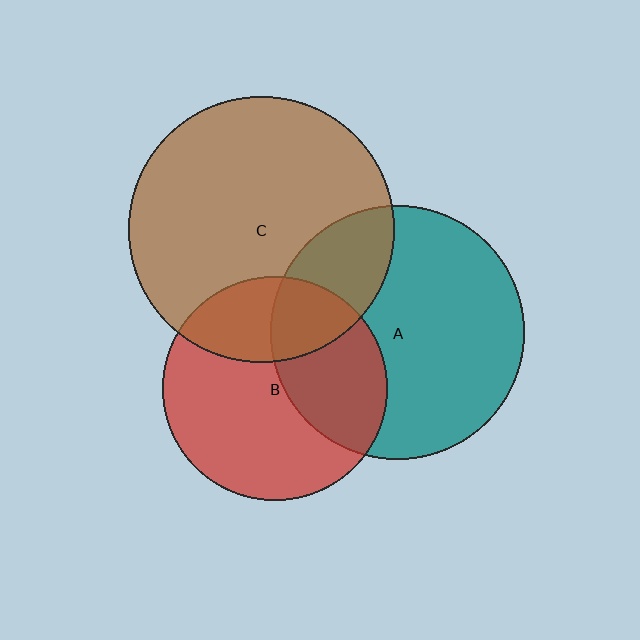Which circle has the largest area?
Circle C (brown).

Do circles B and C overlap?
Yes.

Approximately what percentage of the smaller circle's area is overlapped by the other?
Approximately 30%.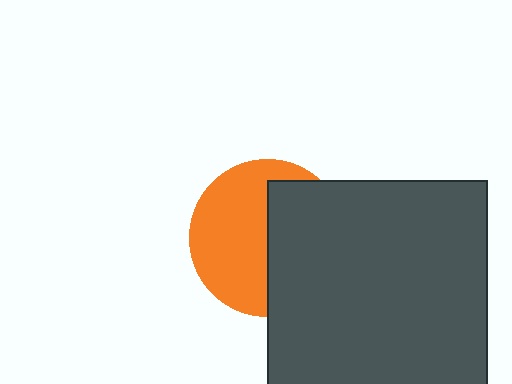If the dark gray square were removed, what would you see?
You would see the complete orange circle.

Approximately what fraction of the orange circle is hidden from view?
Roughly 46% of the orange circle is hidden behind the dark gray square.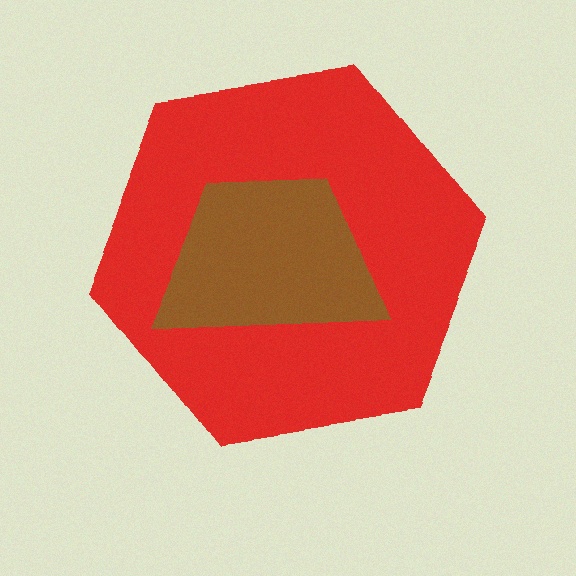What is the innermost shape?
The brown trapezoid.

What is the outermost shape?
The red hexagon.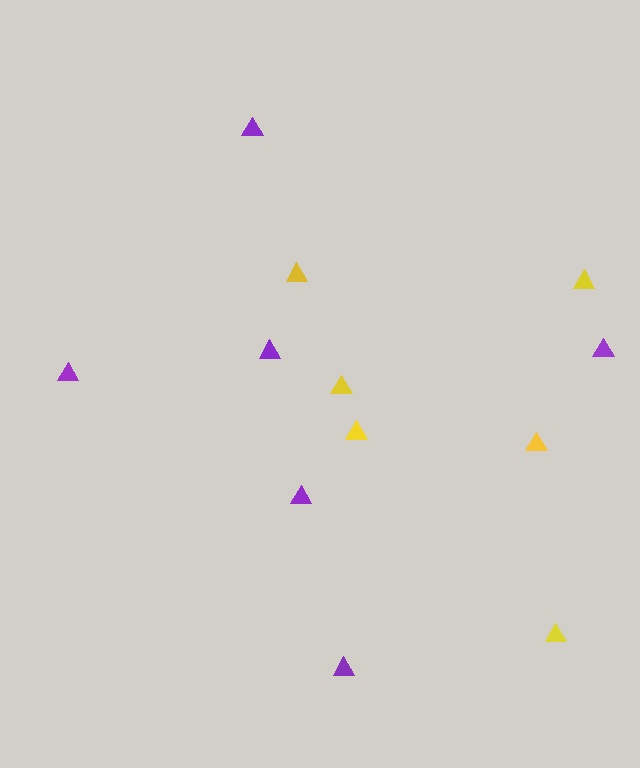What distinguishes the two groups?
There are 2 groups: one group of yellow triangles (6) and one group of purple triangles (6).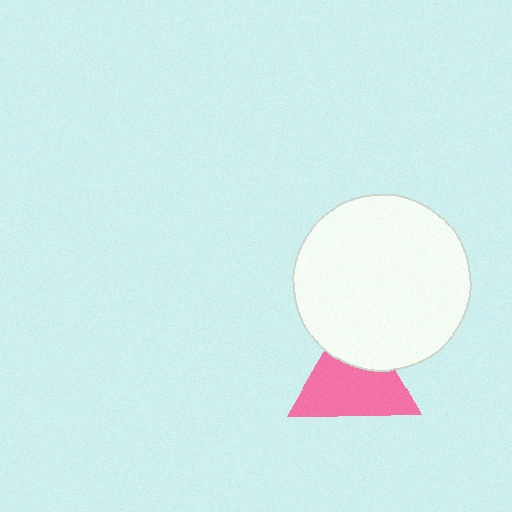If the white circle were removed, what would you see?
You would see the complete pink triangle.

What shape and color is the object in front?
The object in front is a white circle.